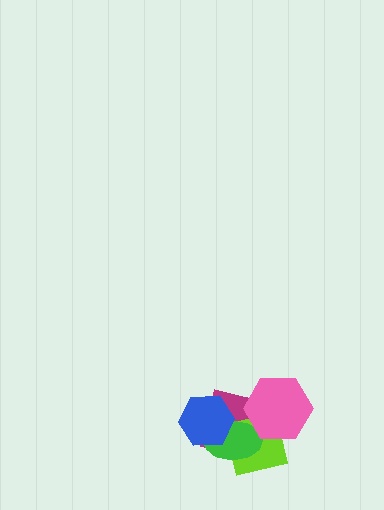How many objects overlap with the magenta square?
4 objects overlap with the magenta square.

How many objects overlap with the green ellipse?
4 objects overlap with the green ellipse.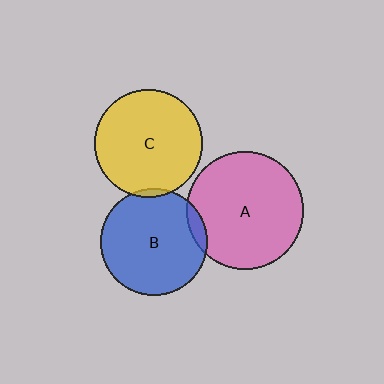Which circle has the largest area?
Circle A (pink).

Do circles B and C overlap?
Yes.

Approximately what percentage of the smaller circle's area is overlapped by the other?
Approximately 5%.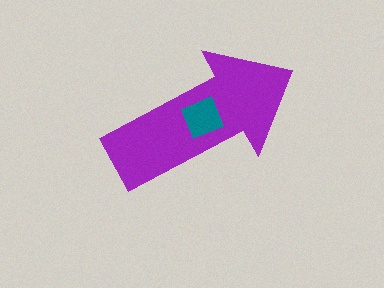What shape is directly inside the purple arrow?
The teal diamond.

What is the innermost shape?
The teal diamond.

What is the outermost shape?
The purple arrow.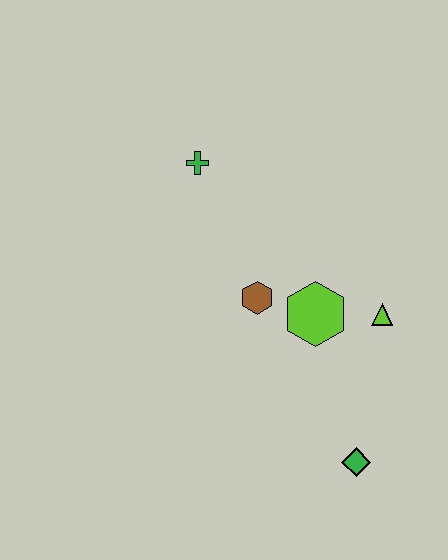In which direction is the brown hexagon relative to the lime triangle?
The brown hexagon is to the left of the lime triangle.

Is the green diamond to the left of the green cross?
No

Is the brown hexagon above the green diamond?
Yes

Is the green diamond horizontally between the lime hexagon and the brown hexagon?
No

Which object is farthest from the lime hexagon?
The green cross is farthest from the lime hexagon.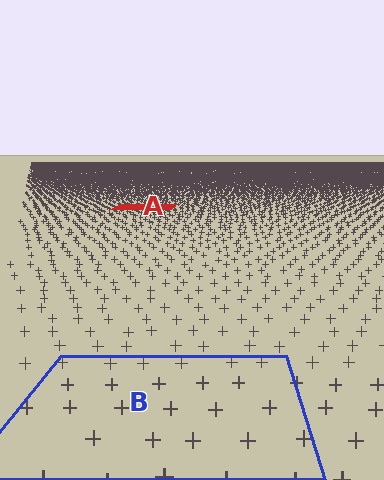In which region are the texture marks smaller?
The texture marks are smaller in region A, because it is farther away.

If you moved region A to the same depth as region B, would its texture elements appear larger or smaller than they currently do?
They would appear larger. At a closer depth, the same texture elements are projected at a bigger on-screen size.